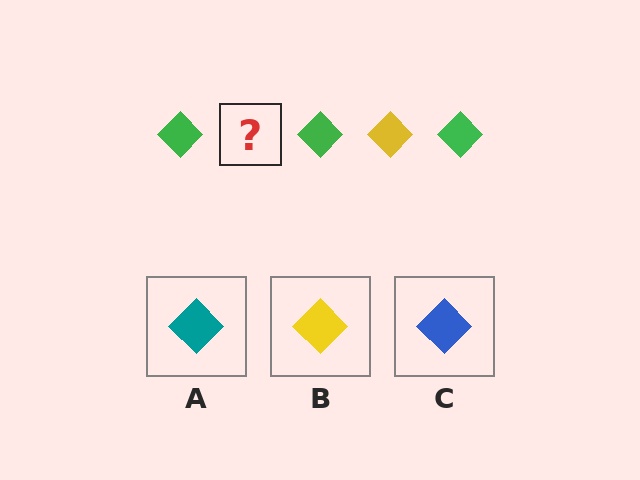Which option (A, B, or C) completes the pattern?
B.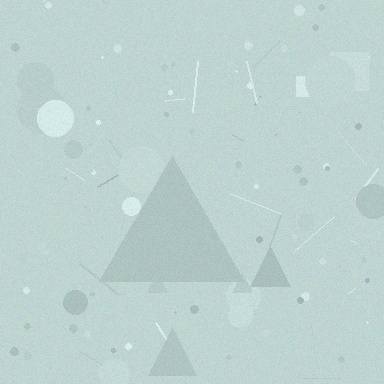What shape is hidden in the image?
A triangle is hidden in the image.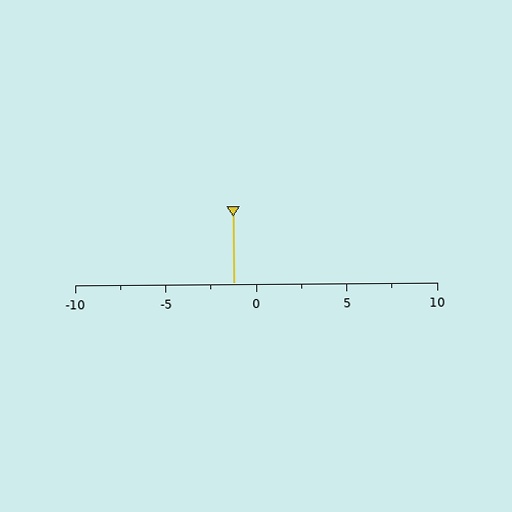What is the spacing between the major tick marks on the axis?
The major ticks are spaced 5 apart.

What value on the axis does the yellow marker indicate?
The marker indicates approximately -1.2.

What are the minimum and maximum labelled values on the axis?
The axis runs from -10 to 10.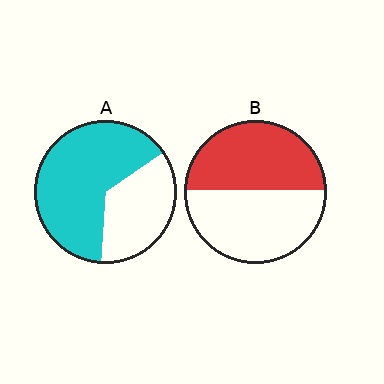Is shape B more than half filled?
Roughly half.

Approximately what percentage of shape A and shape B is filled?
A is approximately 65% and B is approximately 50%.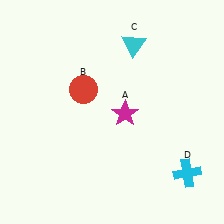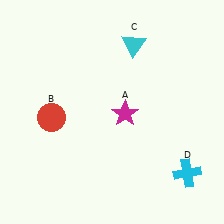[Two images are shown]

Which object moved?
The red circle (B) moved left.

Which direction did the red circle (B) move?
The red circle (B) moved left.